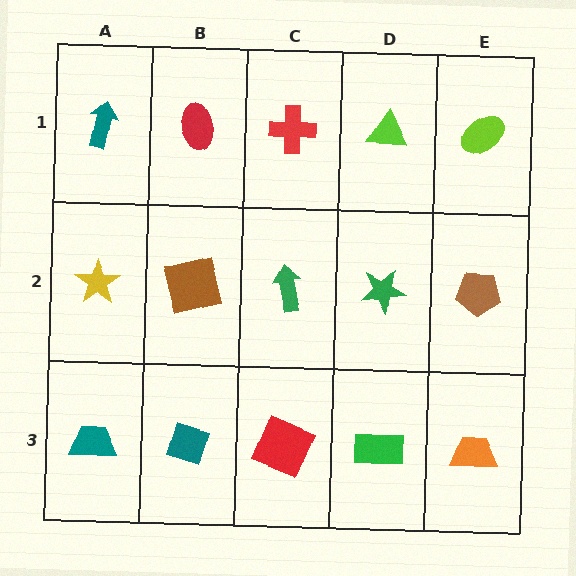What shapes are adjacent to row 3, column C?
A green arrow (row 2, column C), a teal diamond (row 3, column B), a green rectangle (row 3, column D).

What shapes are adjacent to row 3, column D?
A green star (row 2, column D), a red square (row 3, column C), an orange trapezoid (row 3, column E).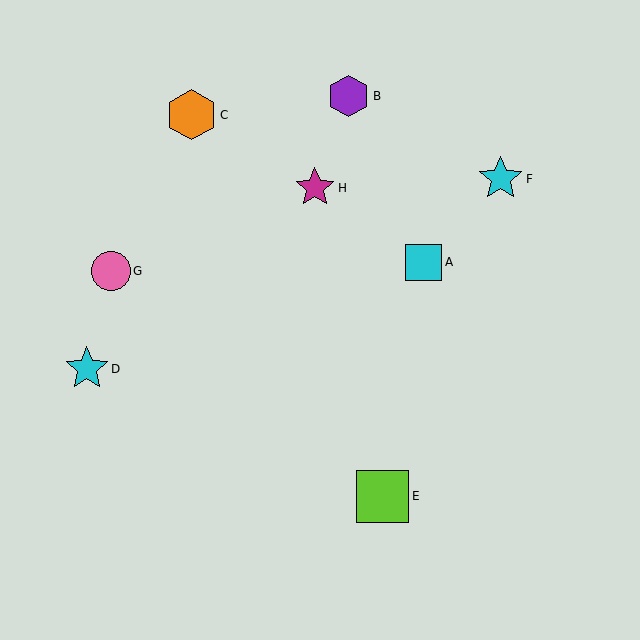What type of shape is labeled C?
Shape C is an orange hexagon.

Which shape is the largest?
The lime square (labeled E) is the largest.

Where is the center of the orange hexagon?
The center of the orange hexagon is at (192, 115).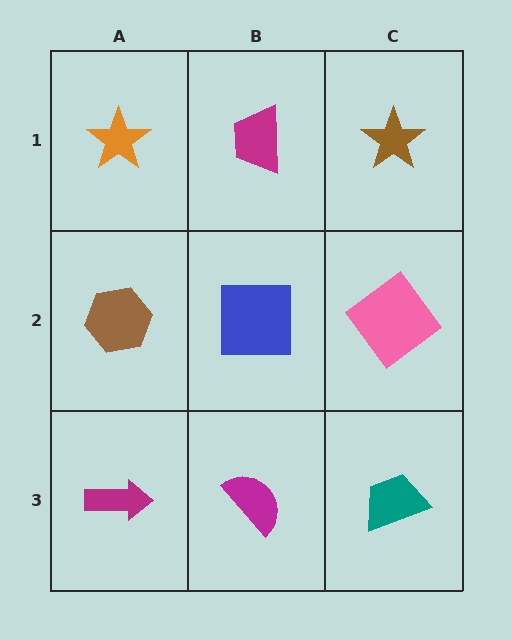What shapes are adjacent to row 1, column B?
A blue square (row 2, column B), an orange star (row 1, column A), a brown star (row 1, column C).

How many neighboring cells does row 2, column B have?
4.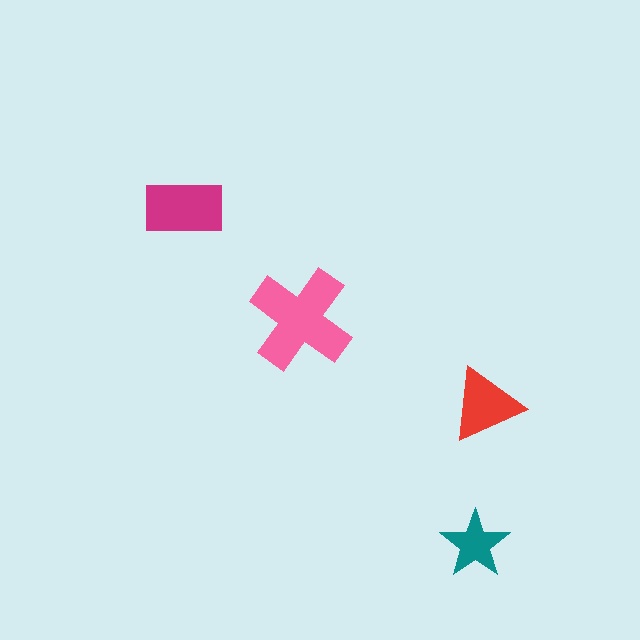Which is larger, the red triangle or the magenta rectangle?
The magenta rectangle.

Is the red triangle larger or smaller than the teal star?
Larger.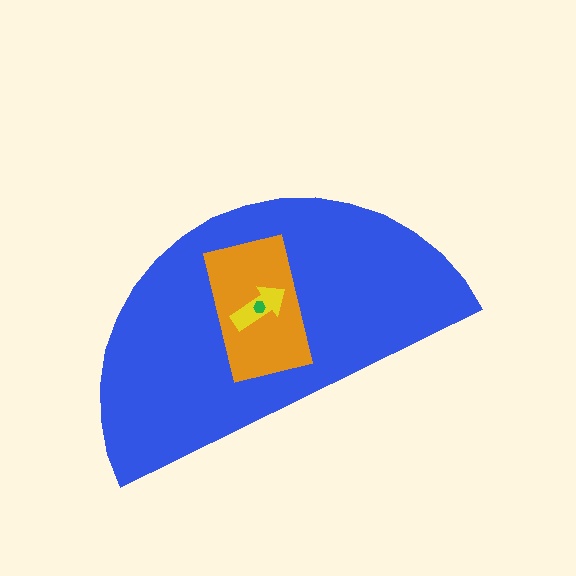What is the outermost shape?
The blue semicircle.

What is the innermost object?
The green hexagon.